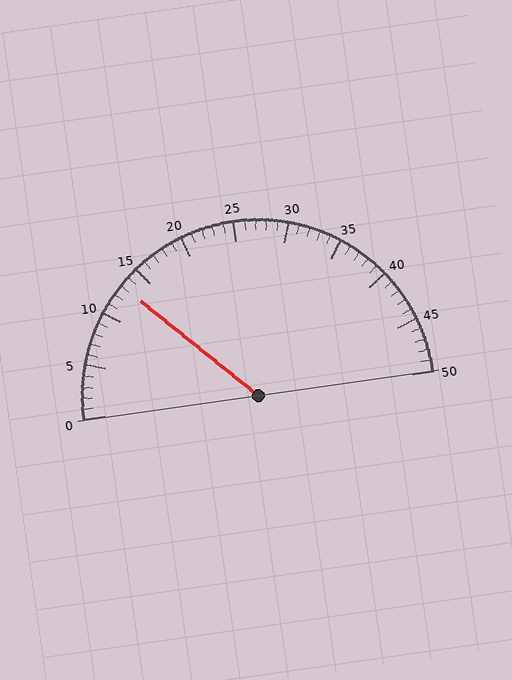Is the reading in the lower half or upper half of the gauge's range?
The reading is in the lower half of the range (0 to 50).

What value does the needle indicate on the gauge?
The needle indicates approximately 13.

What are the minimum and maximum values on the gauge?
The gauge ranges from 0 to 50.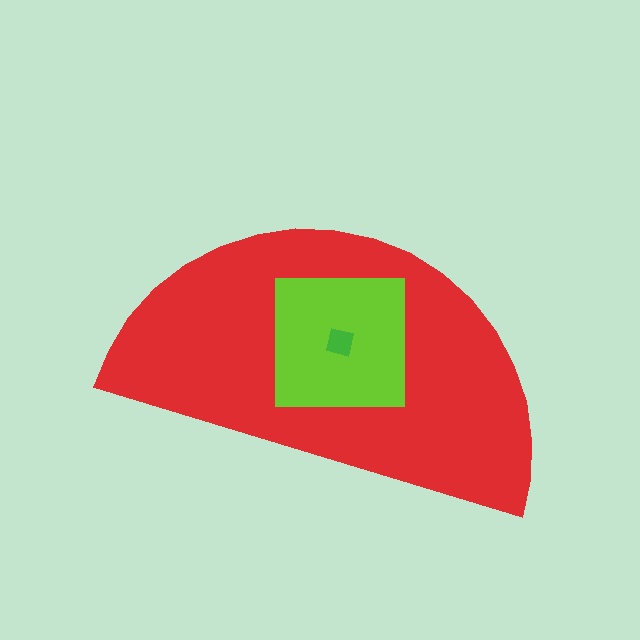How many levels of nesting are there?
3.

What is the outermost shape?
The red semicircle.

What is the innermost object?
The green square.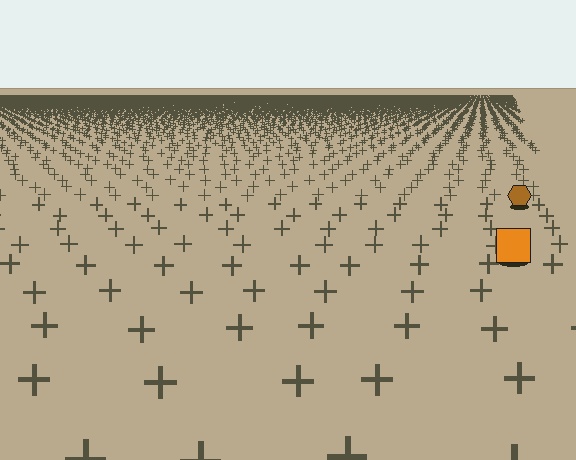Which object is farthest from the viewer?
The brown hexagon is farthest from the viewer. It appears smaller and the ground texture around it is denser.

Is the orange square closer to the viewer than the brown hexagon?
Yes. The orange square is closer — you can tell from the texture gradient: the ground texture is coarser near it.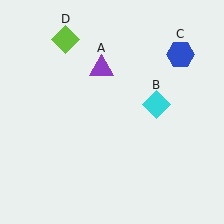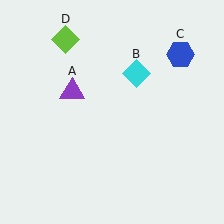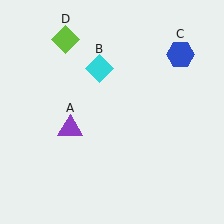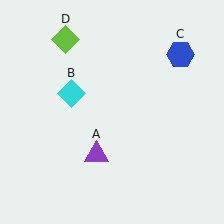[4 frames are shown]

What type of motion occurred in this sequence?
The purple triangle (object A), cyan diamond (object B) rotated counterclockwise around the center of the scene.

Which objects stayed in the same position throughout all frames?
Blue hexagon (object C) and lime diamond (object D) remained stationary.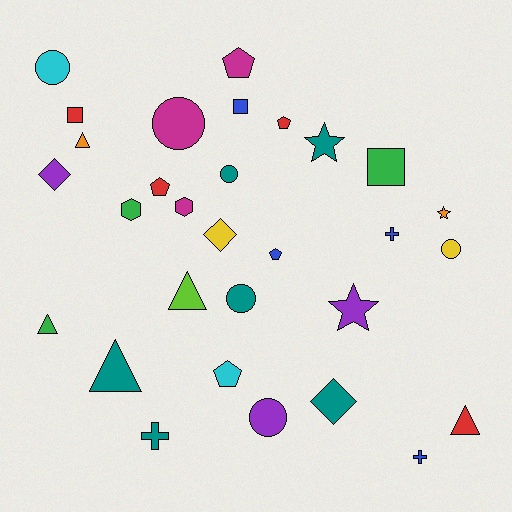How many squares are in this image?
There are 3 squares.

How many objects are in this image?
There are 30 objects.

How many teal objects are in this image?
There are 6 teal objects.